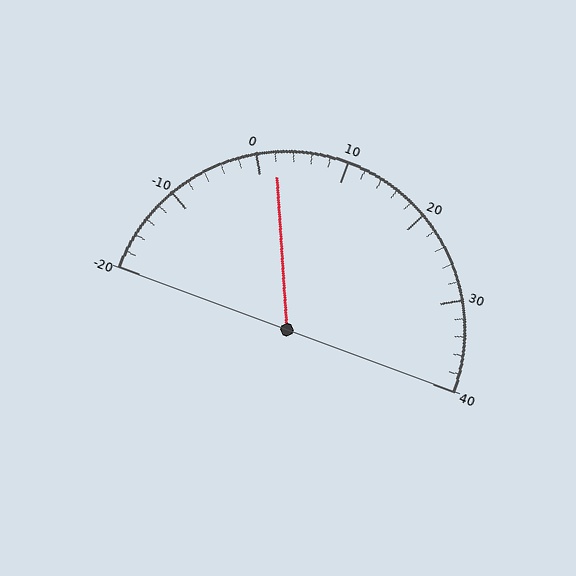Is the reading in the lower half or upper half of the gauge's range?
The reading is in the lower half of the range (-20 to 40).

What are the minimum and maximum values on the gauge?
The gauge ranges from -20 to 40.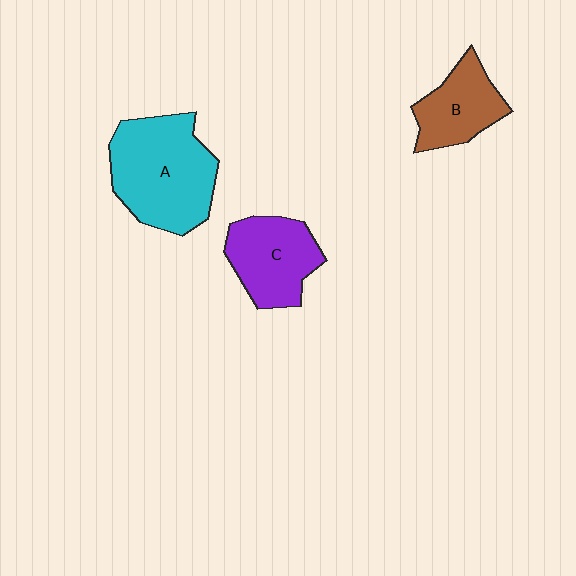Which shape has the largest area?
Shape A (cyan).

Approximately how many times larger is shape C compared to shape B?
Approximately 1.2 times.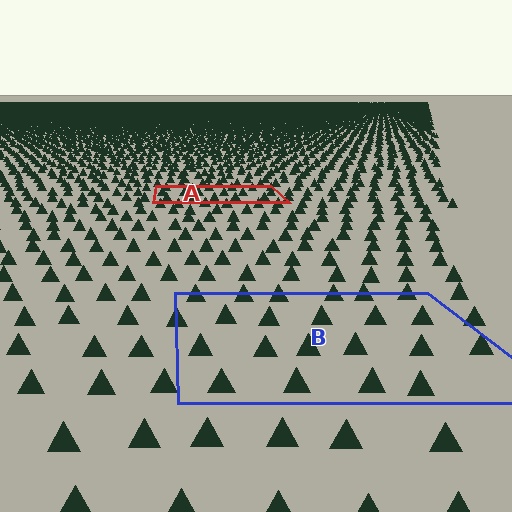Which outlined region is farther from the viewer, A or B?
Region A is farther from the viewer — the texture elements inside it appear smaller and more densely packed.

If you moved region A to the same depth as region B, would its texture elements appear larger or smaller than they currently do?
They would appear larger. At a closer depth, the same texture elements are projected at a bigger on-screen size.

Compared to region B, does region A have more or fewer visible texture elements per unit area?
Region A has more texture elements per unit area — they are packed more densely because it is farther away.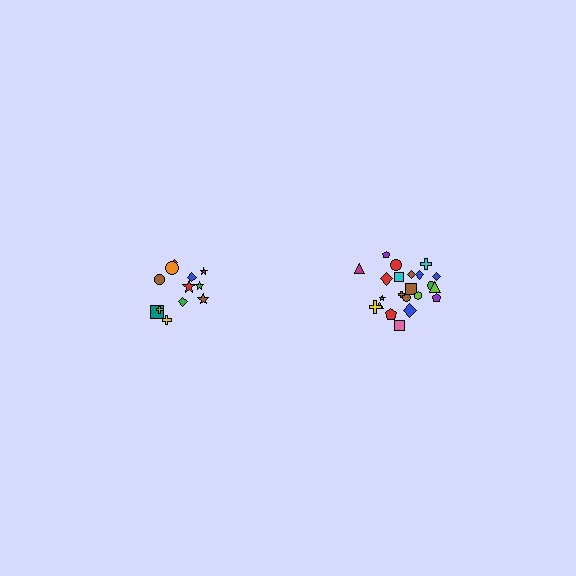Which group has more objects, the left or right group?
The right group.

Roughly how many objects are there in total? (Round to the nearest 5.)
Roughly 35 objects in total.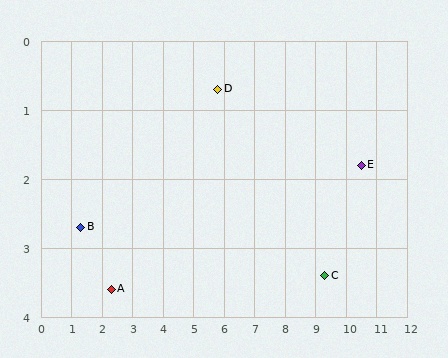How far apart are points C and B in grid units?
Points C and B are about 8.0 grid units apart.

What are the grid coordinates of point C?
Point C is at approximately (9.3, 3.4).